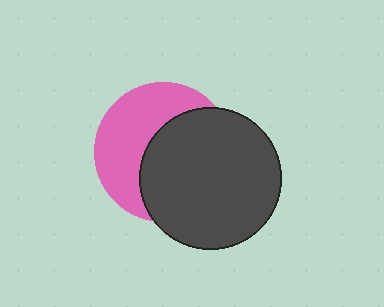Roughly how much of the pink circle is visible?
About half of it is visible (roughly 46%).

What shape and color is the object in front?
The object in front is a dark gray circle.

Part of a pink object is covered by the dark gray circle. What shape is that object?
It is a circle.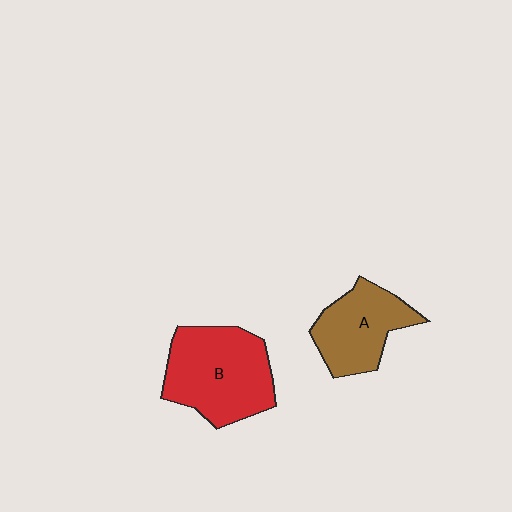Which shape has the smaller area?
Shape A (brown).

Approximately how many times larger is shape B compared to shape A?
Approximately 1.4 times.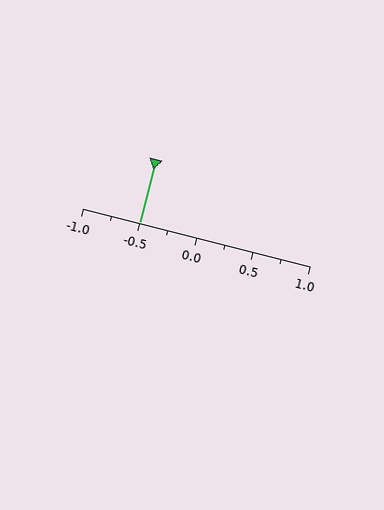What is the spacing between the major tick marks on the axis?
The major ticks are spaced 0.5 apart.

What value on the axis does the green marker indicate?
The marker indicates approximately -0.5.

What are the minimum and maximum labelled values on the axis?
The axis runs from -1.0 to 1.0.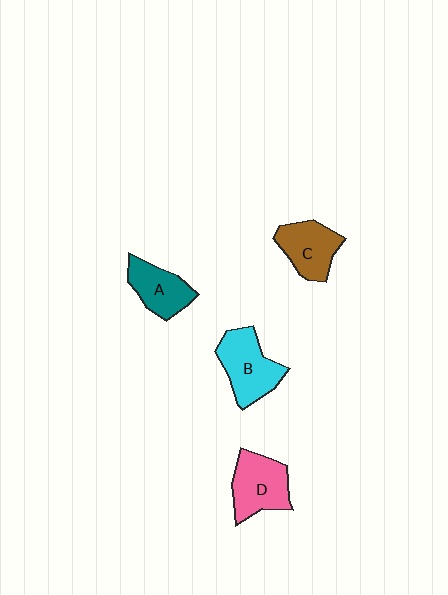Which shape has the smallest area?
Shape A (teal).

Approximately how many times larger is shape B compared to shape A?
Approximately 1.3 times.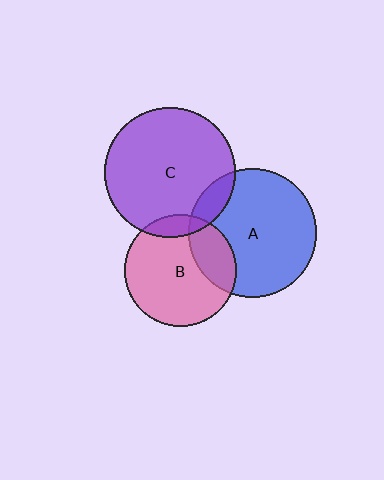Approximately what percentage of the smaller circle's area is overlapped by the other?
Approximately 10%.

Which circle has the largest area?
Circle C (purple).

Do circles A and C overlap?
Yes.